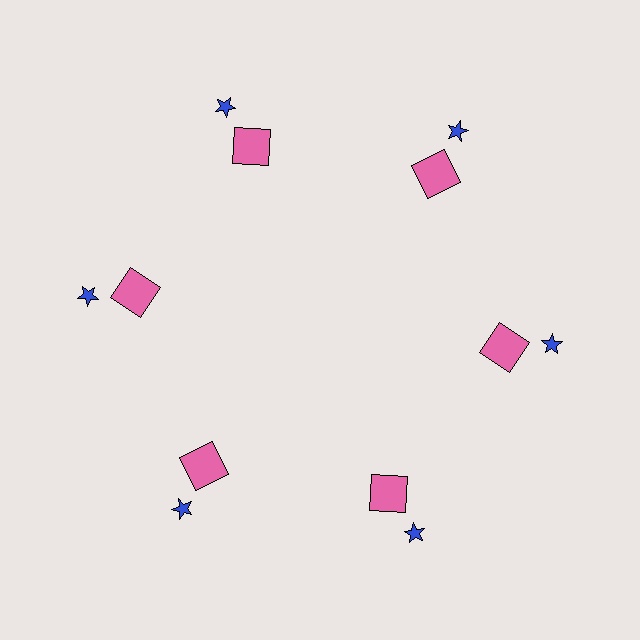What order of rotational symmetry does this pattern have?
This pattern has 6-fold rotational symmetry.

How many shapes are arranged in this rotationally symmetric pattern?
There are 12 shapes, arranged in 6 groups of 2.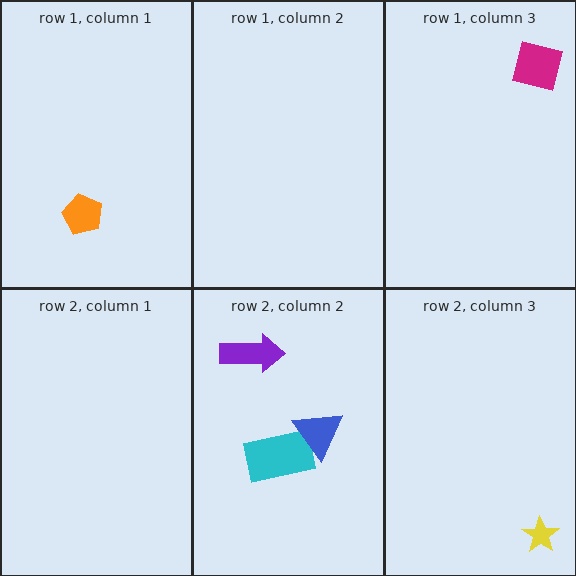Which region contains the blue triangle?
The row 2, column 2 region.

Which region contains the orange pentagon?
The row 1, column 1 region.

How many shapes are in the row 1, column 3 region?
1.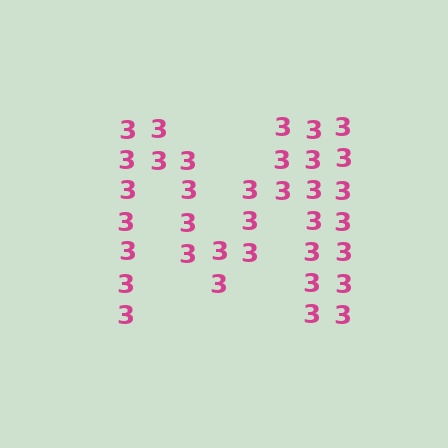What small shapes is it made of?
It is made of small digit 3's.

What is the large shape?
The large shape is the letter M.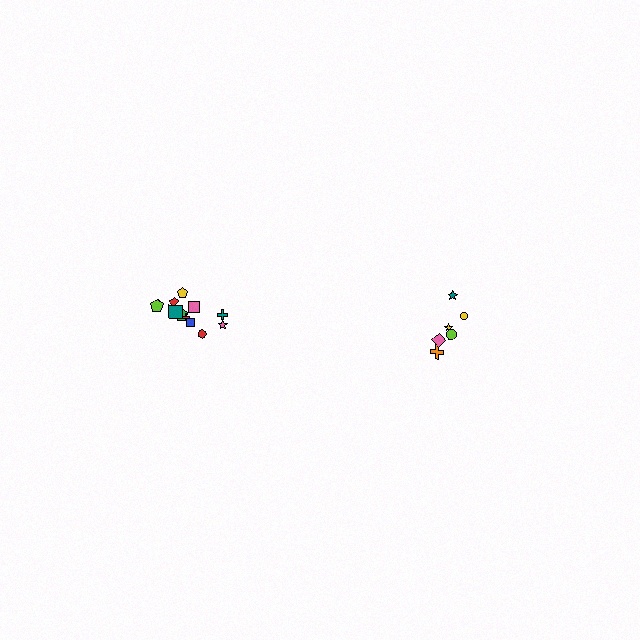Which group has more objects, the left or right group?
The left group.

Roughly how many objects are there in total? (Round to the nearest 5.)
Roughly 20 objects in total.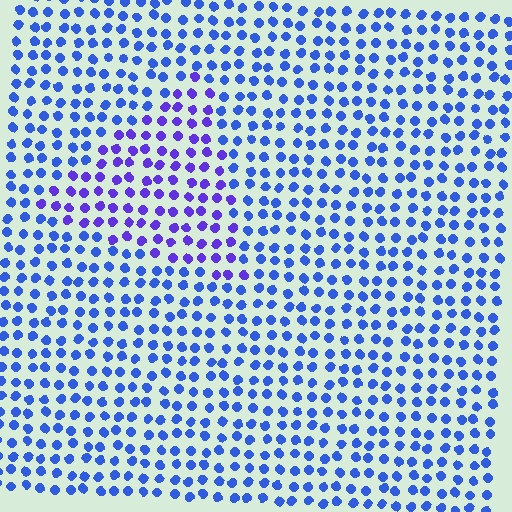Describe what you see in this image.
The image is filled with small blue elements in a uniform arrangement. A triangle-shaped region is visible where the elements are tinted to a slightly different hue, forming a subtle color boundary.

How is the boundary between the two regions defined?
The boundary is defined purely by a slight shift in hue (about 32 degrees). Spacing, size, and orientation are identical on both sides.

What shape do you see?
I see a triangle.